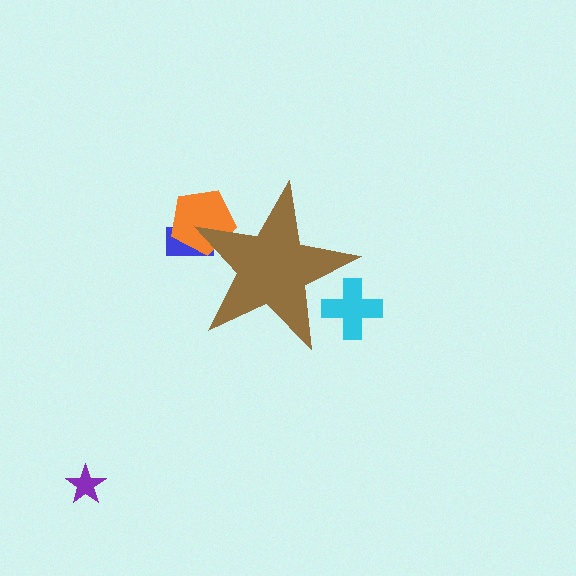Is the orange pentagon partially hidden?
Yes, the orange pentagon is partially hidden behind the brown star.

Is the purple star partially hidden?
No, the purple star is fully visible.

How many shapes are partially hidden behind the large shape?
3 shapes are partially hidden.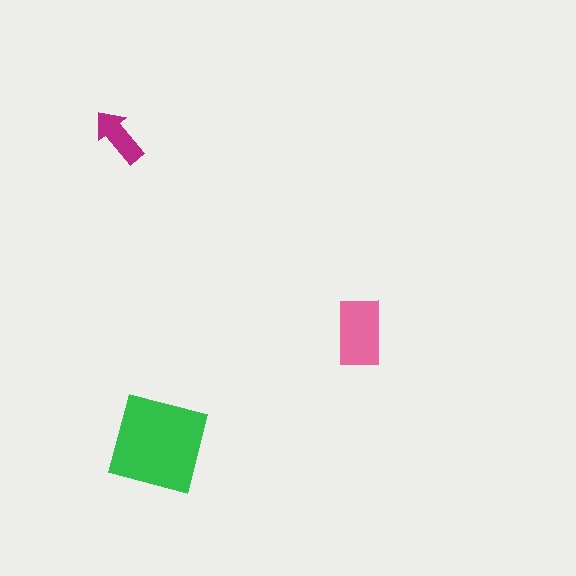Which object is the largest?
The green square.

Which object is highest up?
The magenta arrow is topmost.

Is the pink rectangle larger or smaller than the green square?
Smaller.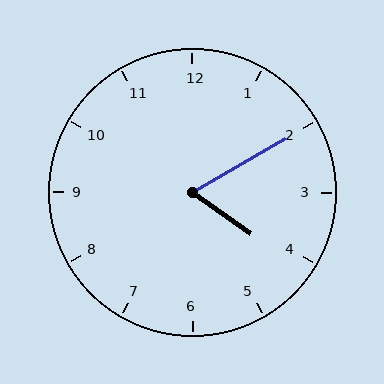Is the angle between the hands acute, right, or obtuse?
It is acute.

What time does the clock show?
4:10.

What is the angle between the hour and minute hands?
Approximately 65 degrees.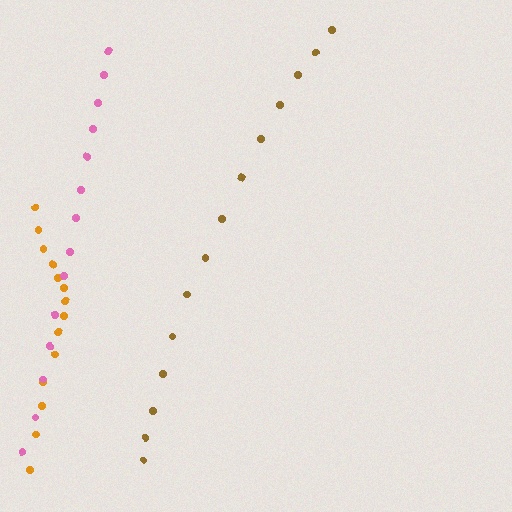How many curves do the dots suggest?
There are 3 distinct paths.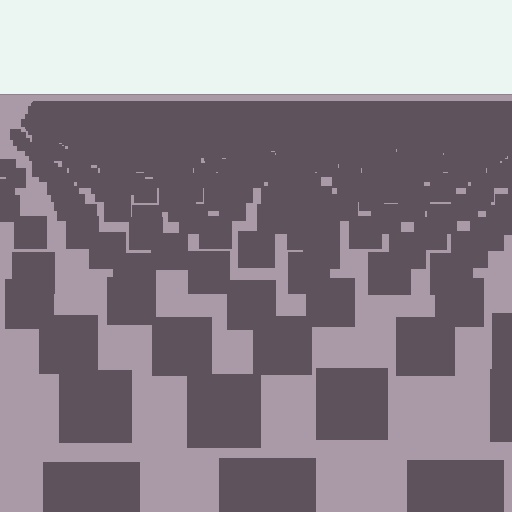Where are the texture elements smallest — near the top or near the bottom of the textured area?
Near the top.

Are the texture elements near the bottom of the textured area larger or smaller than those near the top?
Larger. Near the bottom, elements are closer to the viewer and appear at a bigger on-screen size.